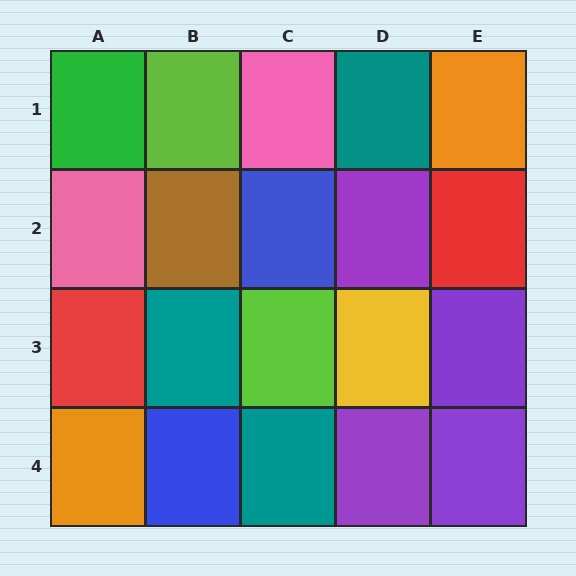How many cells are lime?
2 cells are lime.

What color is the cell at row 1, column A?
Green.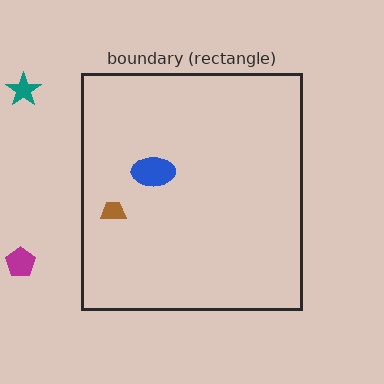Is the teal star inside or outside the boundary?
Outside.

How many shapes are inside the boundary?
2 inside, 2 outside.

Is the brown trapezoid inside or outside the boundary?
Inside.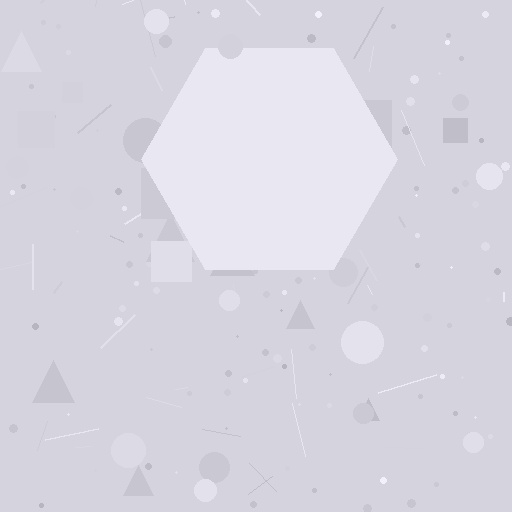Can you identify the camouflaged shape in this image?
The camouflaged shape is a hexagon.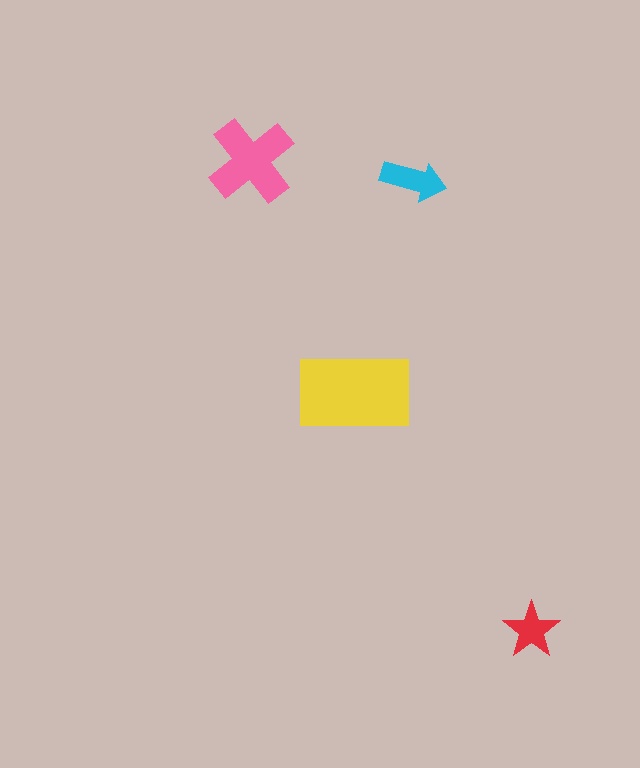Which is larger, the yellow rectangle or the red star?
The yellow rectangle.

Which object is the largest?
The yellow rectangle.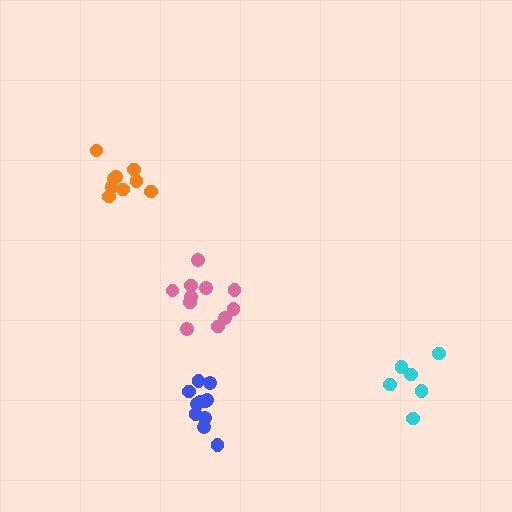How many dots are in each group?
Group 1: 6 dots, Group 2: 11 dots, Group 3: 11 dots, Group 4: 9 dots (37 total).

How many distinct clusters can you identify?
There are 4 distinct clusters.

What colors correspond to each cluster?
The clusters are colored: cyan, pink, blue, orange.